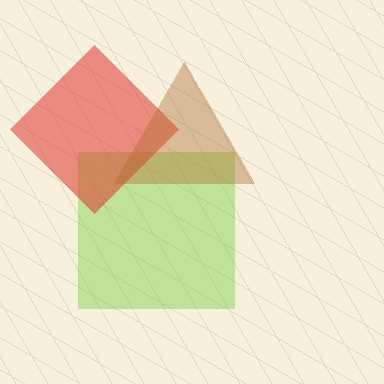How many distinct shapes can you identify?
There are 3 distinct shapes: a lime square, a red diamond, a brown triangle.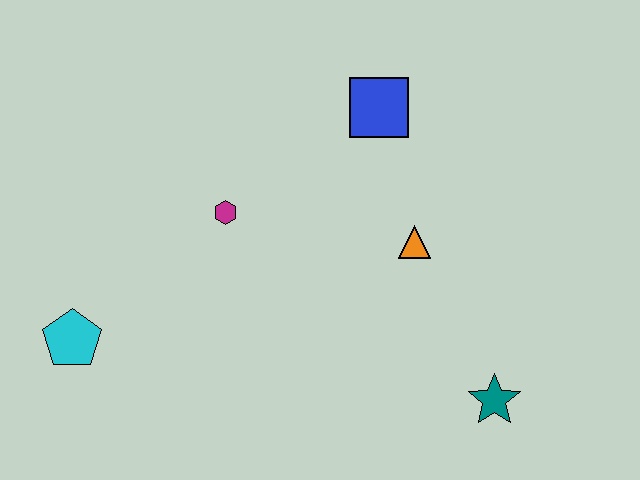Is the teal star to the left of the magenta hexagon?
No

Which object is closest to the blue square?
The orange triangle is closest to the blue square.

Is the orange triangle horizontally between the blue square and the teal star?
Yes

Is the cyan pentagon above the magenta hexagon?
No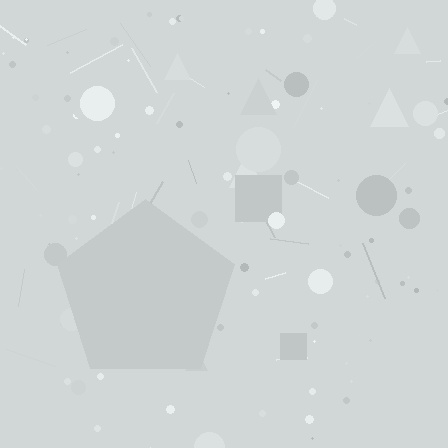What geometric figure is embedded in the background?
A pentagon is embedded in the background.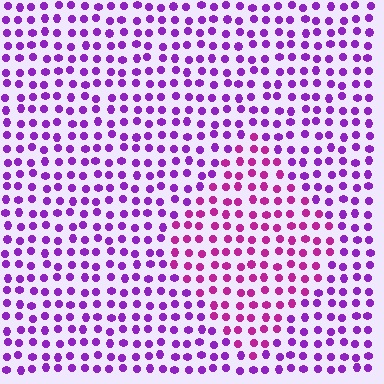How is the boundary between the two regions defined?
The boundary is defined purely by a slight shift in hue (about 32 degrees). Spacing, size, and orientation are identical on both sides.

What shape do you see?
I see a diamond.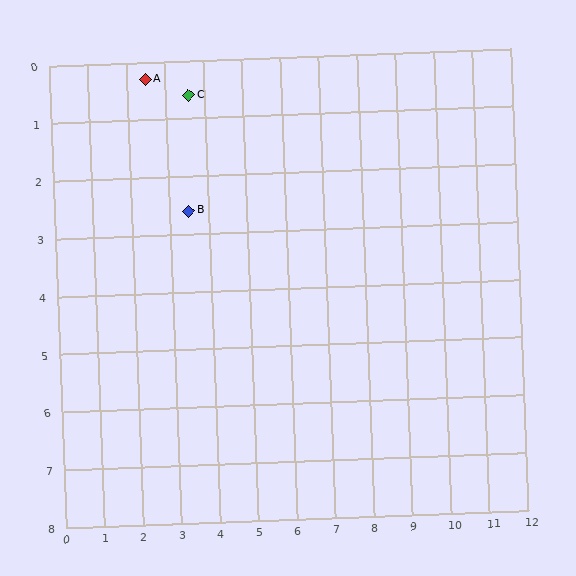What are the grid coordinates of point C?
Point C is at approximately (3.6, 0.6).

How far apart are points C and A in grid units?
Points C and A are about 1.1 grid units apart.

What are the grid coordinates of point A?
Point A is at approximately (2.5, 0.3).